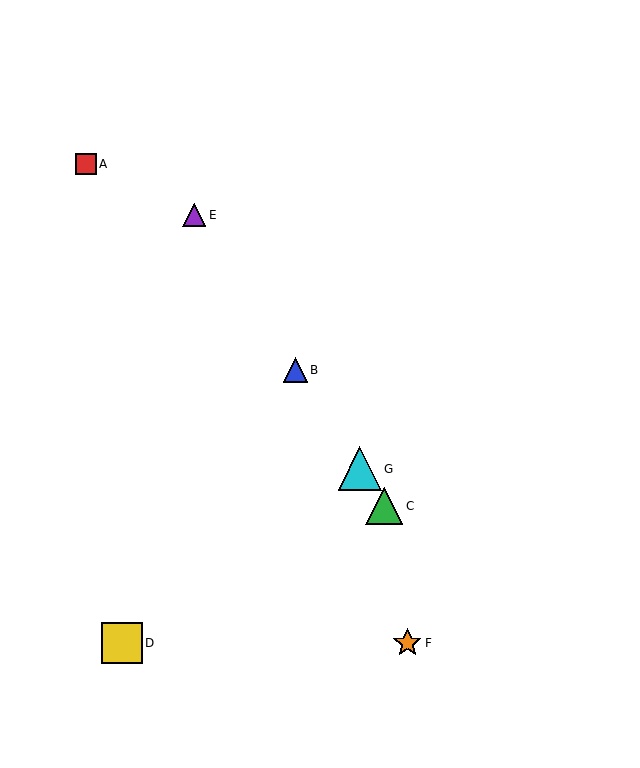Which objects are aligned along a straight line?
Objects B, C, E, G are aligned along a straight line.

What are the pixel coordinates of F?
Object F is at (407, 643).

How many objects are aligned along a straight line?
4 objects (B, C, E, G) are aligned along a straight line.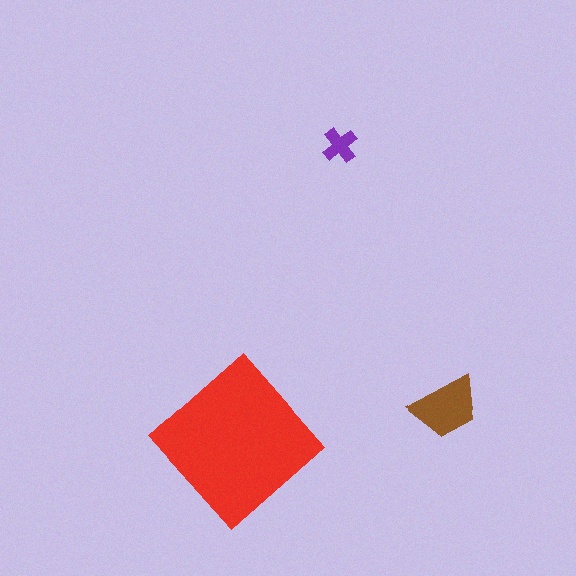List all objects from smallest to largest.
The purple cross, the brown trapezoid, the red diamond.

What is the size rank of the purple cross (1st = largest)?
3rd.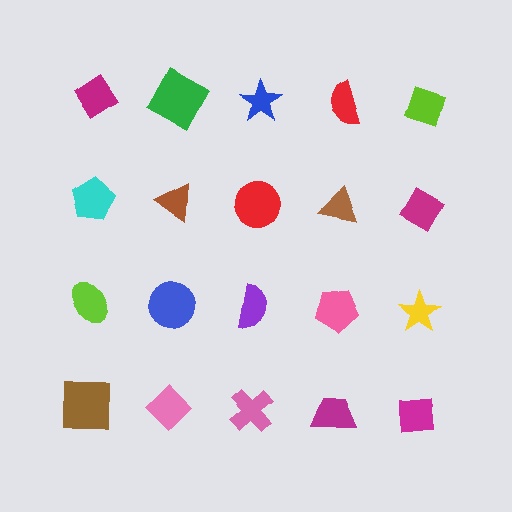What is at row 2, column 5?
A magenta diamond.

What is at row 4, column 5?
A magenta square.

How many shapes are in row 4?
5 shapes.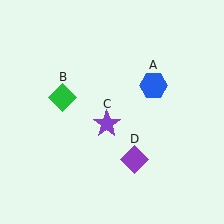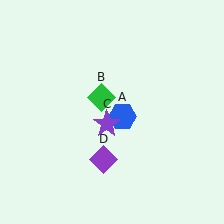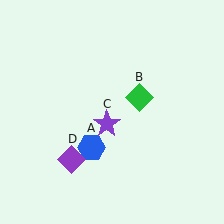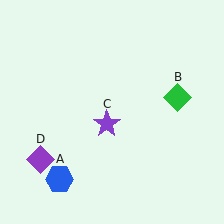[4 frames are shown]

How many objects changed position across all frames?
3 objects changed position: blue hexagon (object A), green diamond (object B), purple diamond (object D).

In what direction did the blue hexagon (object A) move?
The blue hexagon (object A) moved down and to the left.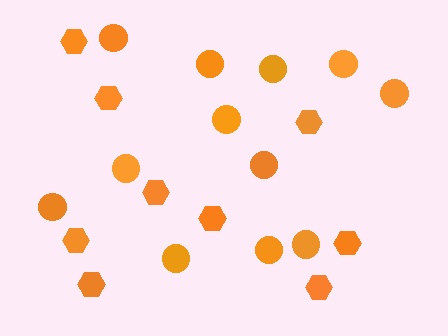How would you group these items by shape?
There are 2 groups: one group of circles (12) and one group of hexagons (9).